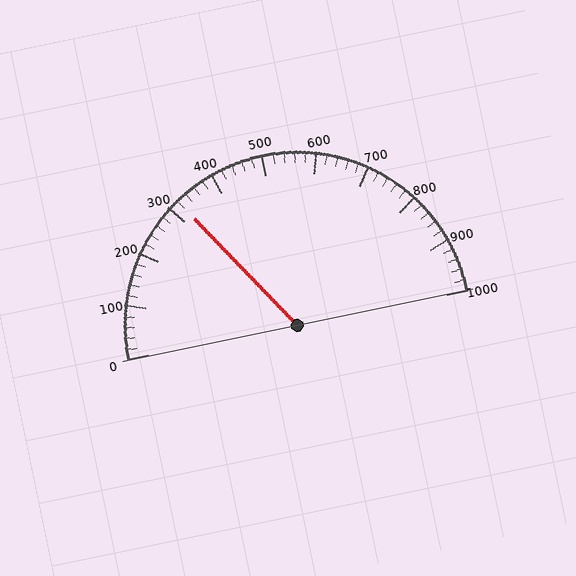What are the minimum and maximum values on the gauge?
The gauge ranges from 0 to 1000.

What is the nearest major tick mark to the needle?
The nearest major tick mark is 300.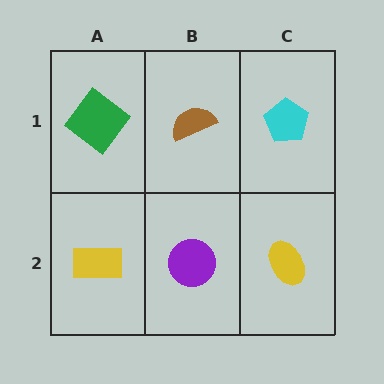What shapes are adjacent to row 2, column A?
A green diamond (row 1, column A), a purple circle (row 2, column B).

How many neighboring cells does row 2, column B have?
3.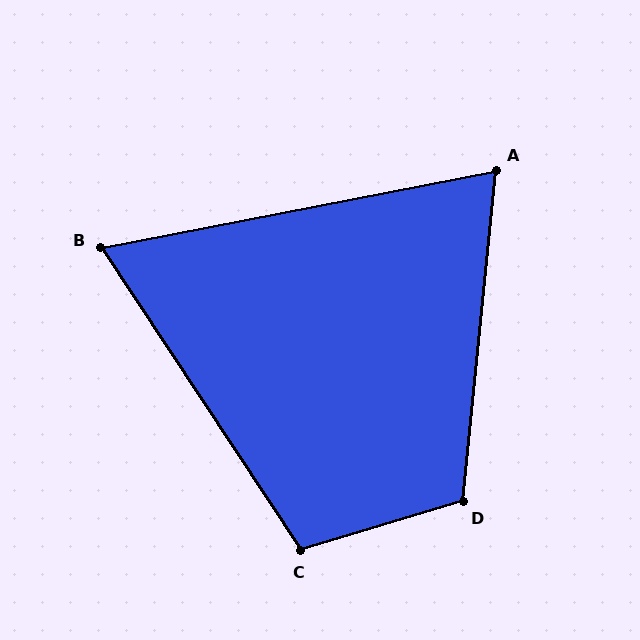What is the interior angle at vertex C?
Approximately 107 degrees (obtuse).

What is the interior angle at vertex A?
Approximately 73 degrees (acute).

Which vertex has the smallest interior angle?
B, at approximately 68 degrees.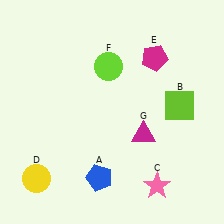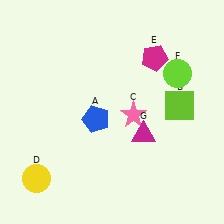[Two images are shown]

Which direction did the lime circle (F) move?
The lime circle (F) moved right.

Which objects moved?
The objects that moved are: the blue pentagon (A), the pink star (C), the lime circle (F).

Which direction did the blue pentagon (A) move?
The blue pentagon (A) moved up.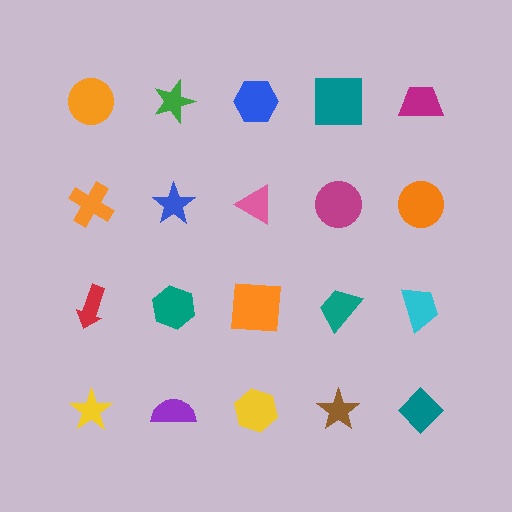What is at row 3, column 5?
A cyan trapezoid.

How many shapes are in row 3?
5 shapes.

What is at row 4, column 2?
A purple semicircle.